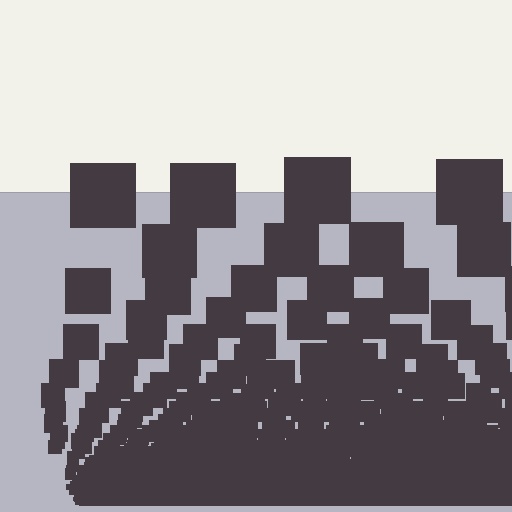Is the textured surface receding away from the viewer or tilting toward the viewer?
The surface appears to tilt toward the viewer. Texture elements get larger and sparser toward the top.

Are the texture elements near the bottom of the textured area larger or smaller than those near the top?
Smaller. The gradient is inverted — elements near the bottom are smaller and denser.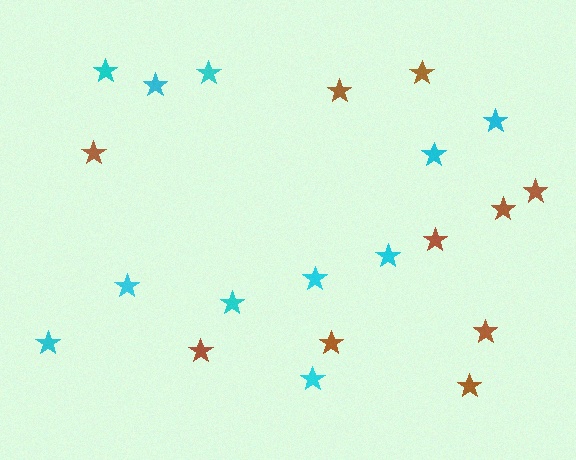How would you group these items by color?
There are 2 groups: one group of cyan stars (11) and one group of brown stars (10).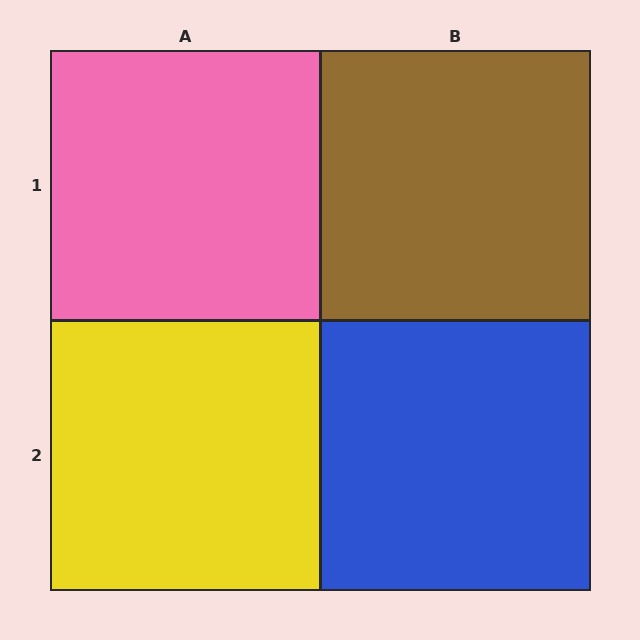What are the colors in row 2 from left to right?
Yellow, blue.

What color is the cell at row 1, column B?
Brown.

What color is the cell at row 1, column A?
Pink.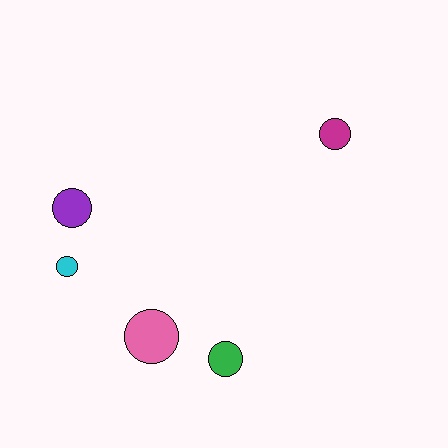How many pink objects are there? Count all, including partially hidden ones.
There is 1 pink object.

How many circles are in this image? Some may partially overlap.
There are 5 circles.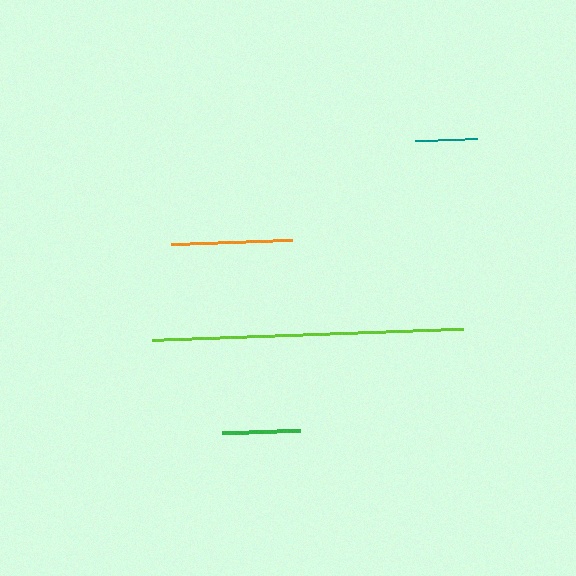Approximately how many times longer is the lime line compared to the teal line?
The lime line is approximately 5.0 times the length of the teal line.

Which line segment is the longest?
The lime line is the longest at approximately 311 pixels.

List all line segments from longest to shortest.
From longest to shortest: lime, orange, green, teal.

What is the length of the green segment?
The green segment is approximately 78 pixels long.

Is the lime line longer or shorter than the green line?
The lime line is longer than the green line.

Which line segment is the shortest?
The teal line is the shortest at approximately 62 pixels.